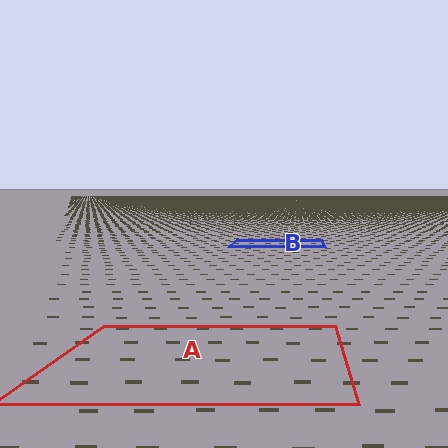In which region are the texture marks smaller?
The texture marks are smaller in region B, because it is farther away.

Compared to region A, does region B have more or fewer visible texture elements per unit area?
Region B has more texture elements per unit area — they are packed more densely because it is farther away.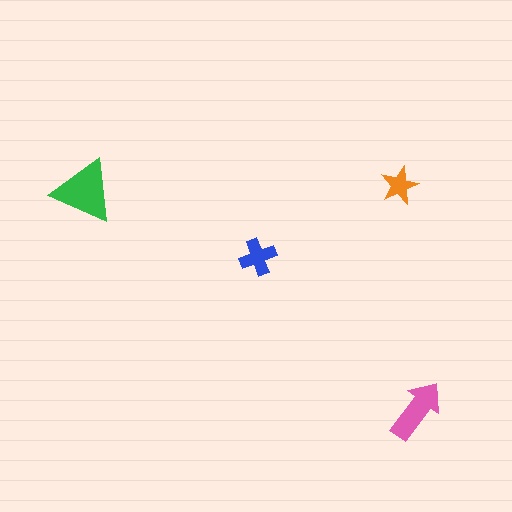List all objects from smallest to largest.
The orange star, the blue cross, the pink arrow, the green triangle.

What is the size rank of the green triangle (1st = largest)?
1st.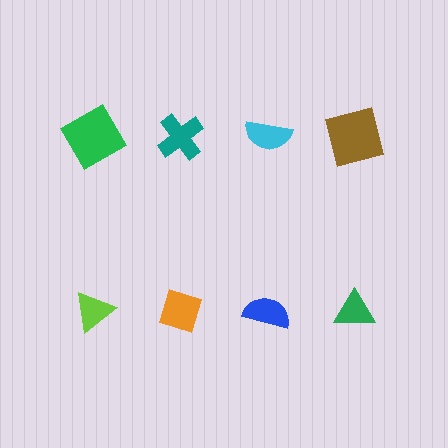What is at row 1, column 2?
A teal cross.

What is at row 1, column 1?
A green diamond.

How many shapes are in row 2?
4 shapes.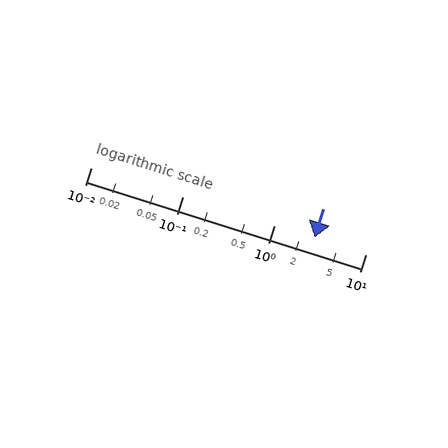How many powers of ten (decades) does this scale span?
The scale spans 3 decades, from 0.01 to 10.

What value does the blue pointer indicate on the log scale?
The pointer indicates approximately 2.8.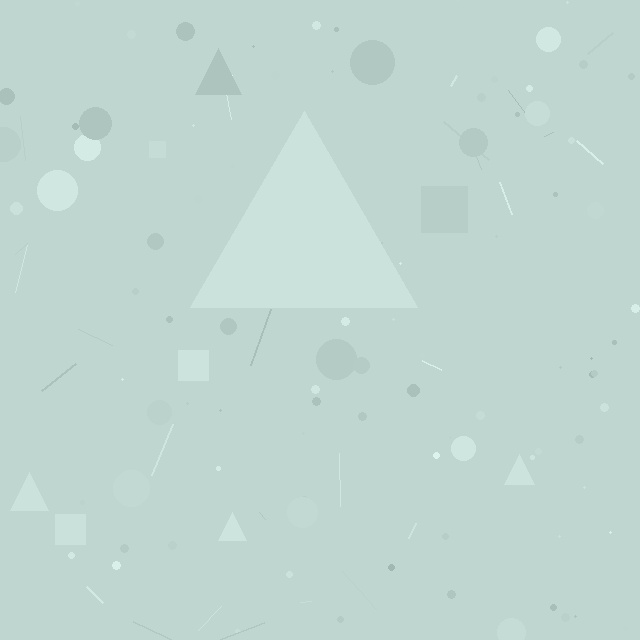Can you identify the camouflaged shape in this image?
The camouflaged shape is a triangle.